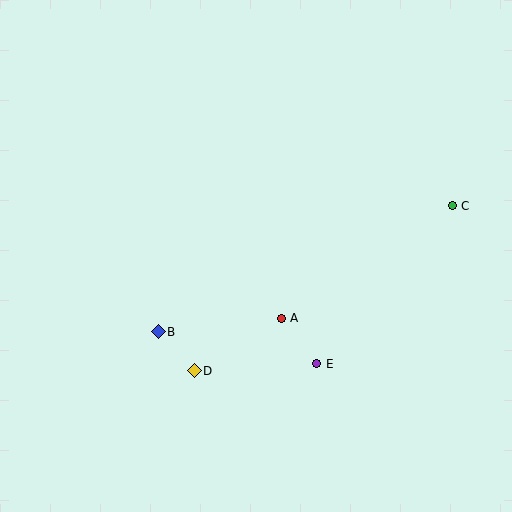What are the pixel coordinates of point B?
Point B is at (158, 332).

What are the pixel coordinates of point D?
Point D is at (194, 371).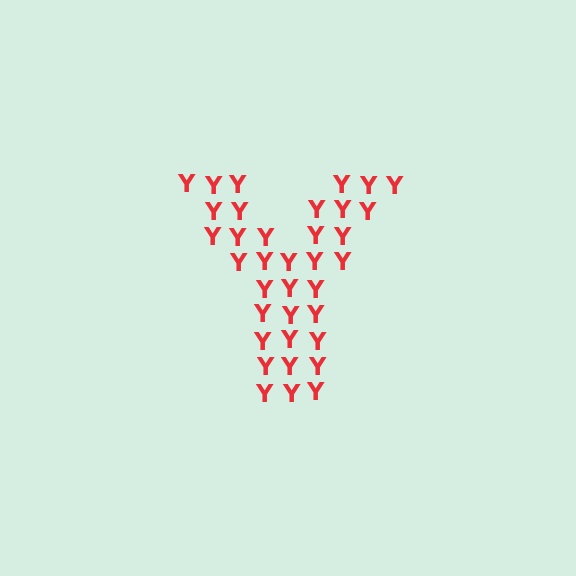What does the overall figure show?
The overall figure shows the letter Y.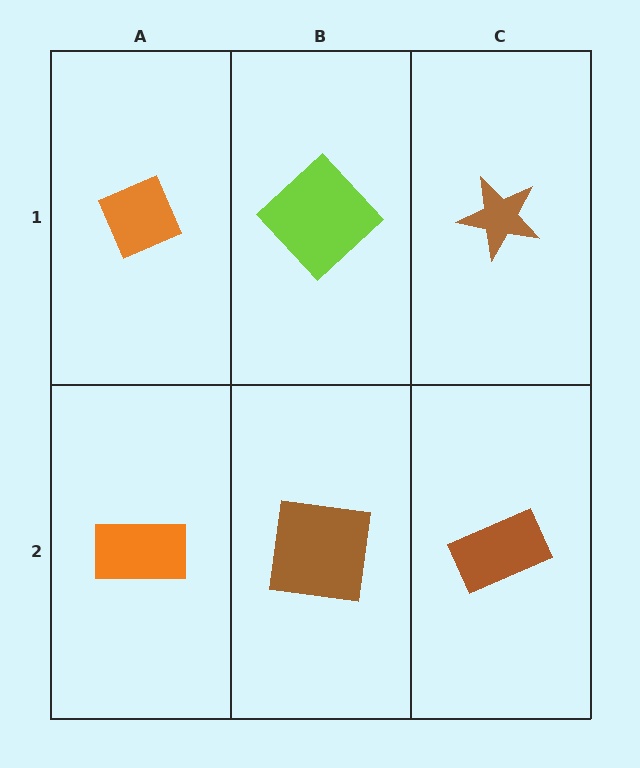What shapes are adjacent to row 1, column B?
A brown square (row 2, column B), an orange diamond (row 1, column A), a brown star (row 1, column C).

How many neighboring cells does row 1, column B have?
3.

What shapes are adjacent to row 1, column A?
An orange rectangle (row 2, column A), a lime diamond (row 1, column B).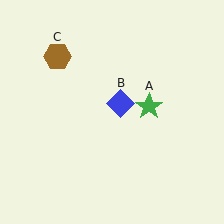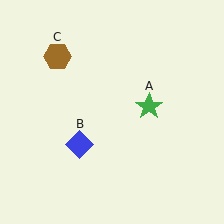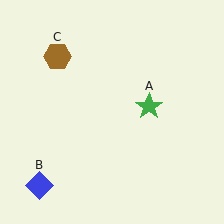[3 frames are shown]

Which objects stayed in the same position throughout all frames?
Green star (object A) and brown hexagon (object C) remained stationary.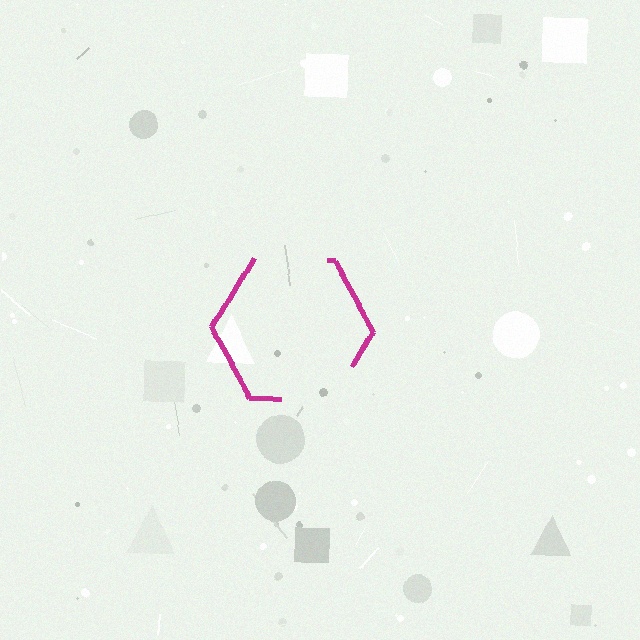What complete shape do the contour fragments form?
The contour fragments form a hexagon.